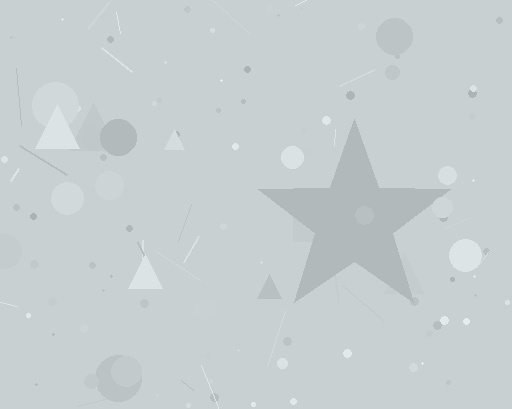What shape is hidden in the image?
A star is hidden in the image.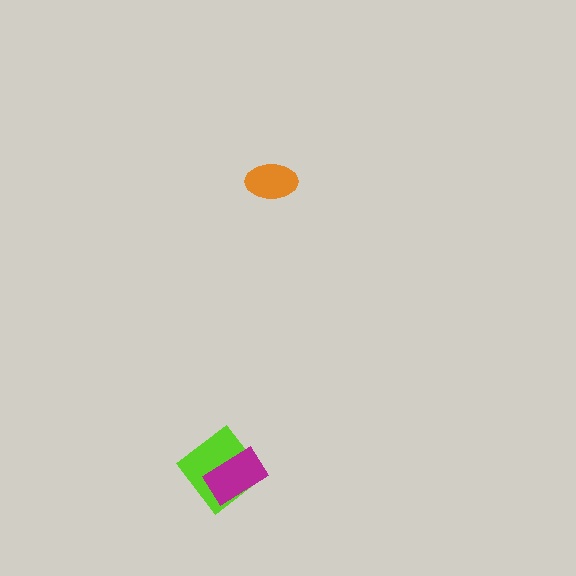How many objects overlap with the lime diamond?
1 object overlaps with the lime diamond.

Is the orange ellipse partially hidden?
No, no other shape covers it.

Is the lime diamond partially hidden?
Yes, it is partially covered by another shape.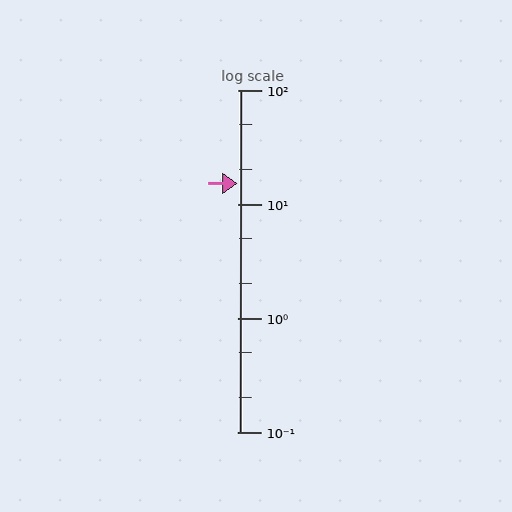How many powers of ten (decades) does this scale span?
The scale spans 3 decades, from 0.1 to 100.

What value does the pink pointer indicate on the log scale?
The pointer indicates approximately 15.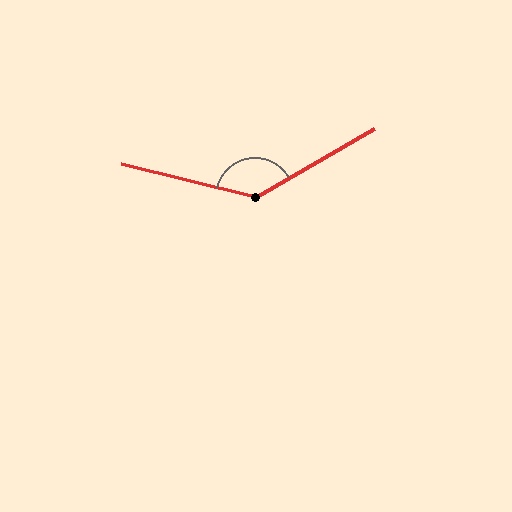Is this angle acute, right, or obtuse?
It is obtuse.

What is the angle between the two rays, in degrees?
Approximately 136 degrees.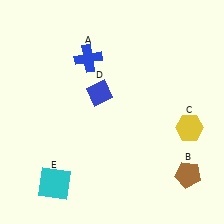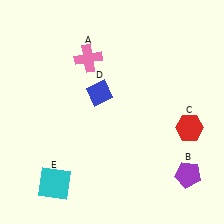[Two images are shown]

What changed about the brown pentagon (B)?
In Image 1, B is brown. In Image 2, it changed to purple.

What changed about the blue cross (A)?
In Image 1, A is blue. In Image 2, it changed to pink.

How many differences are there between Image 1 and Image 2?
There are 3 differences between the two images.